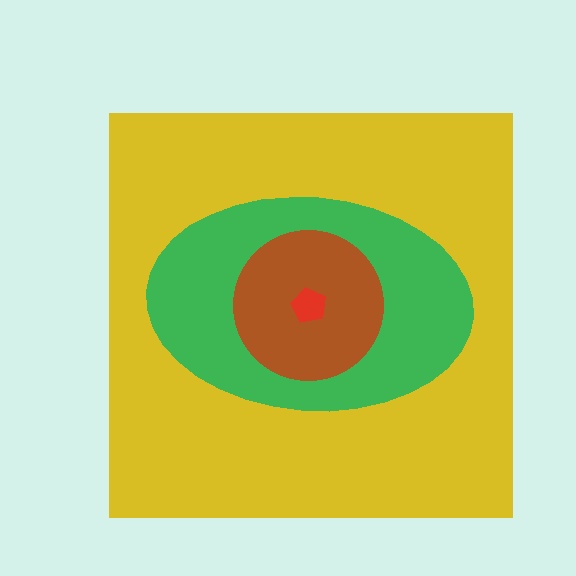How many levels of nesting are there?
4.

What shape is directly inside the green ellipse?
The brown circle.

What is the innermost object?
The red pentagon.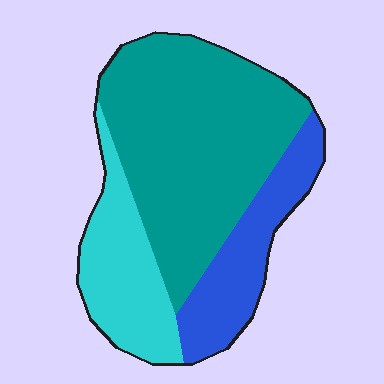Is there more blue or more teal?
Teal.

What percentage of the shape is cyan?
Cyan takes up between a sixth and a third of the shape.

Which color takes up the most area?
Teal, at roughly 55%.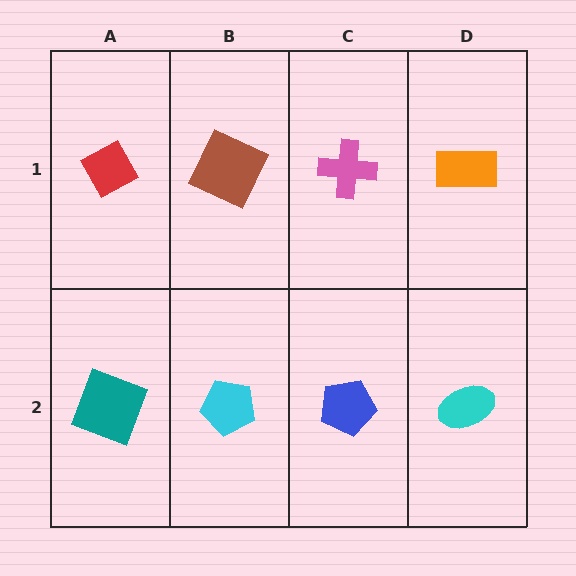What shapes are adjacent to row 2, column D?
An orange rectangle (row 1, column D), a blue pentagon (row 2, column C).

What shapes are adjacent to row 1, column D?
A cyan ellipse (row 2, column D), a pink cross (row 1, column C).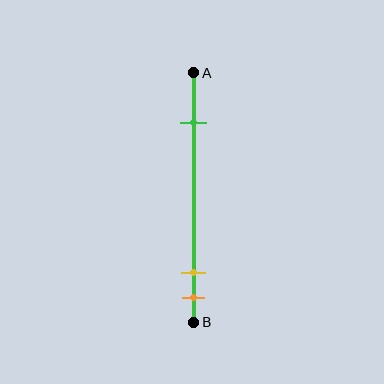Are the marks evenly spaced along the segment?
No, the marks are not evenly spaced.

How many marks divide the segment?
There are 3 marks dividing the segment.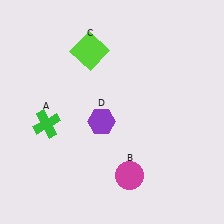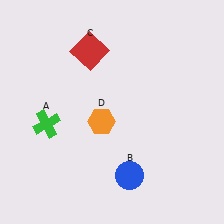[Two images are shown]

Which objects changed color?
B changed from magenta to blue. C changed from lime to red. D changed from purple to orange.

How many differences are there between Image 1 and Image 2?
There are 3 differences between the two images.